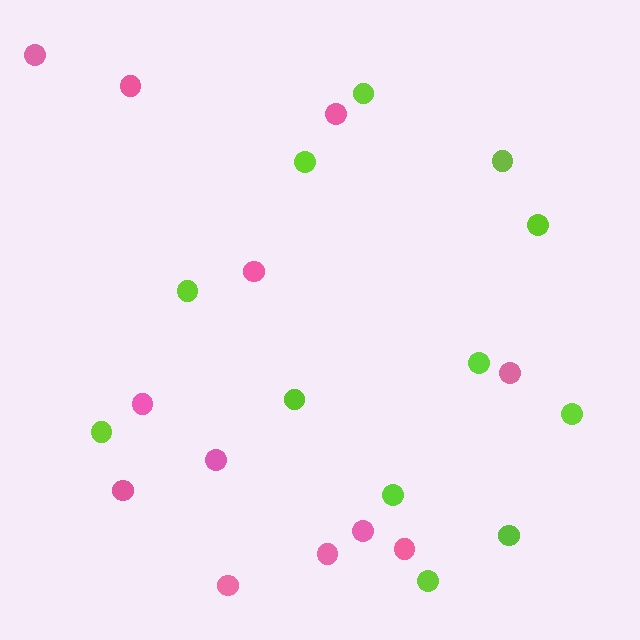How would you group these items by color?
There are 2 groups: one group of pink circles (12) and one group of lime circles (12).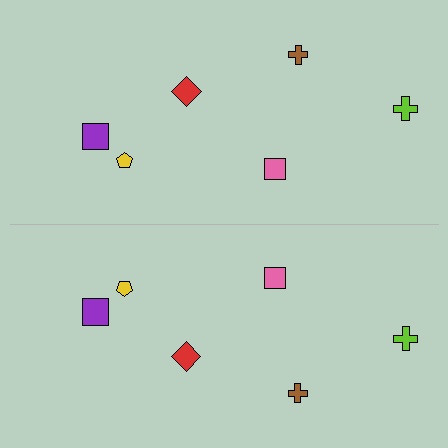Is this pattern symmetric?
Yes, this pattern has bilateral (reflection) symmetry.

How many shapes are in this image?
There are 12 shapes in this image.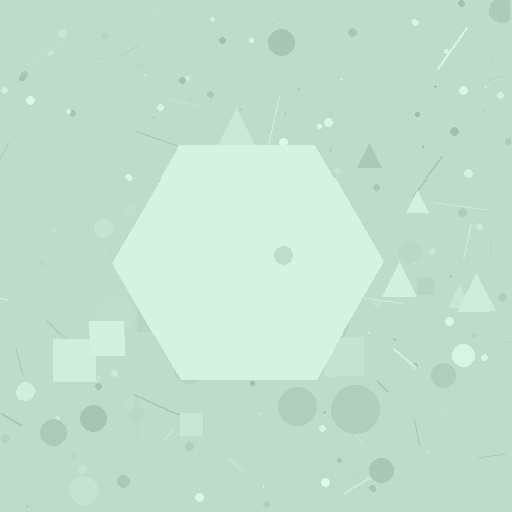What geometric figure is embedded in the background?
A hexagon is embedded in the background.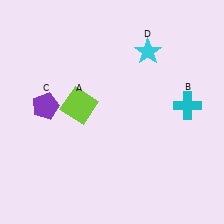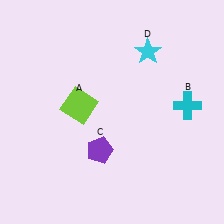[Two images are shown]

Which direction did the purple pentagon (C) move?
The purple pentagon (C) moved right.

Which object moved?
The purple pentagon (C) moved right.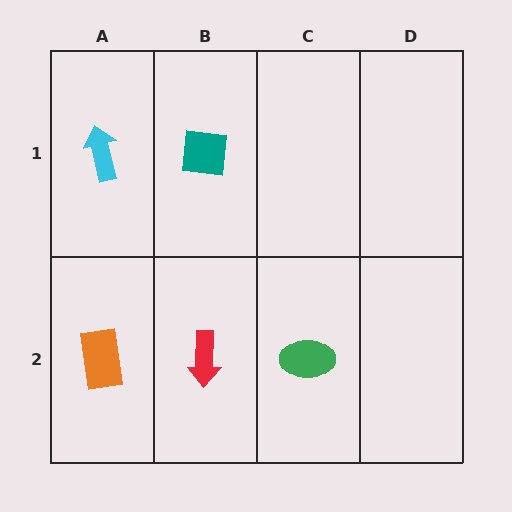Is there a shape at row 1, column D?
No, that cell is empty.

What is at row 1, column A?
A cyan arrow.